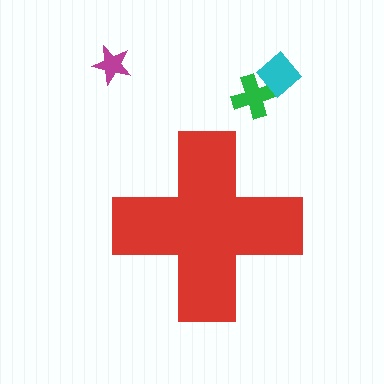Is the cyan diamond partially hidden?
No, the cyan diamond is fully visible.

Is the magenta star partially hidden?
No, the magenta star is fully visible.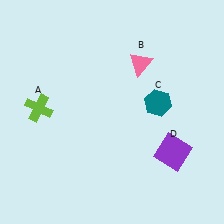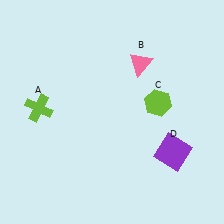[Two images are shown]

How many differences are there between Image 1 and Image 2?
There is 1 difference between the two images.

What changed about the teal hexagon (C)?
In Image 1, C is teal. In Image 2, it changed to lime.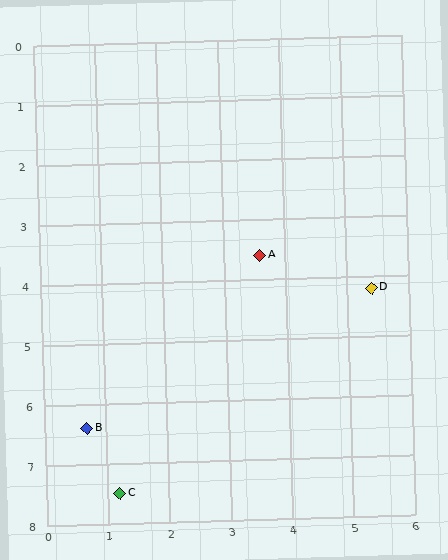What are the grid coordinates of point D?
Point D is at approximately (5.4, 4.2).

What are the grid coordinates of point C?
Point C is at approximately (1.2, 7.5).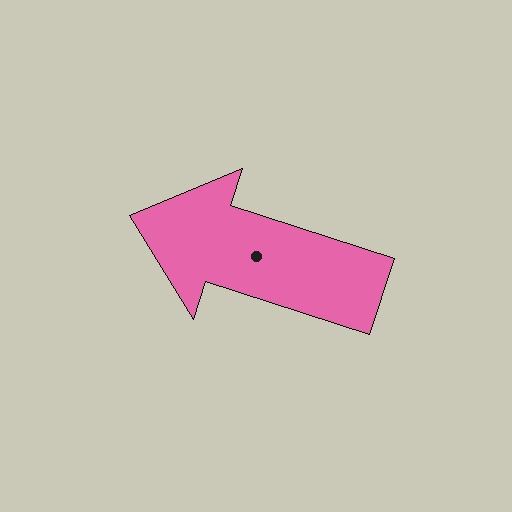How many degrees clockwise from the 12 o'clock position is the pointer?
Approximately 288 degrees.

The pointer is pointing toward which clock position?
Roughly 10 o'clock.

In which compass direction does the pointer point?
West.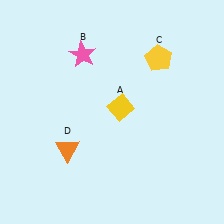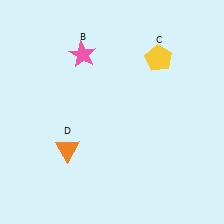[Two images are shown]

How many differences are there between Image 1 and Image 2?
There is 1 difference between the two images.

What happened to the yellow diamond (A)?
The yellow diamond (A) was removed in Image 2. It was in the top-right area of Image 1.